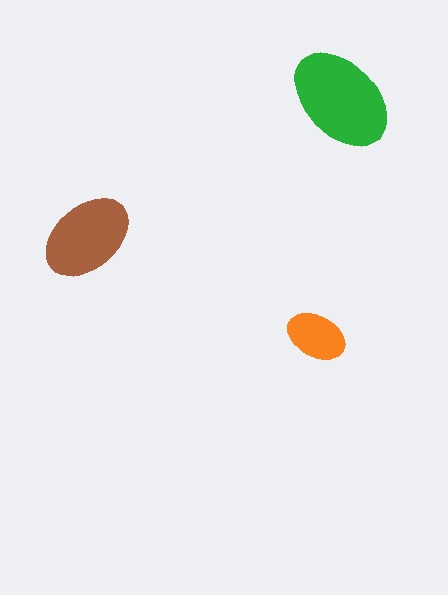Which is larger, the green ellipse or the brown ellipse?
The green one.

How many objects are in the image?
There are 3 objects in the image.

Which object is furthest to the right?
The green ellipse is rightmost.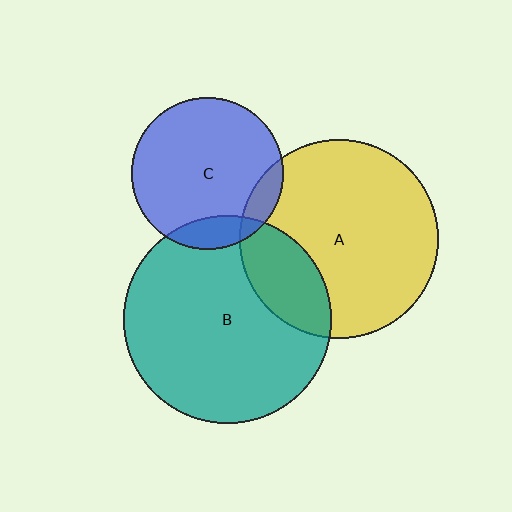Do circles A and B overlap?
Yes.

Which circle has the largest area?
Circle B (teal).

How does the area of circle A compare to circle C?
Approximately 1.7 times.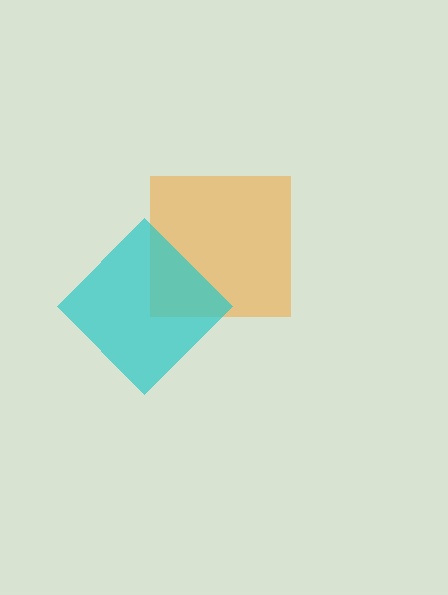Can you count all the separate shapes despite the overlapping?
Yes, there are 2 separate shapes.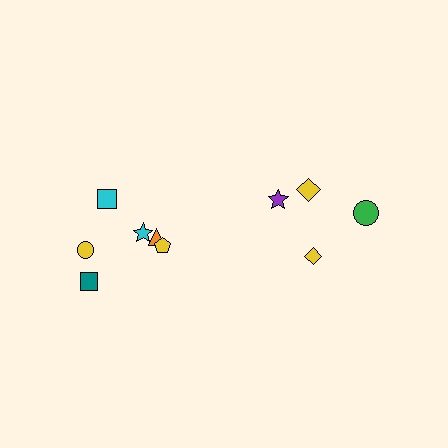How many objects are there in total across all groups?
There are 10 objects.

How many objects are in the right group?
There are 4 objects.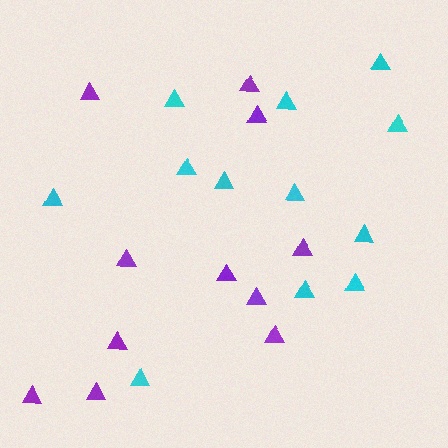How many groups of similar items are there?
There are 2 groups: one group of purple triangles (11) and one group of cyan triangles (12).